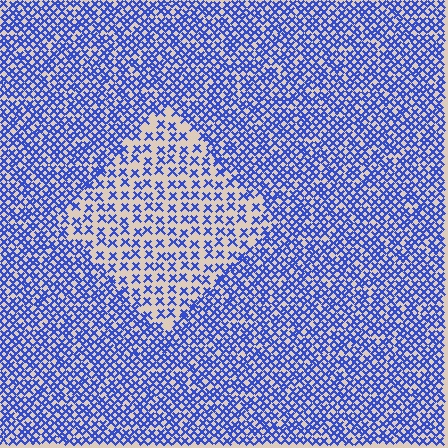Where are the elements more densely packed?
The elements are more densely packed outside the diamond boundary.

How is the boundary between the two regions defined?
The boundary is defined by a change in element density (approximately 2.1x ratio). All elements are the same color, size, and shape.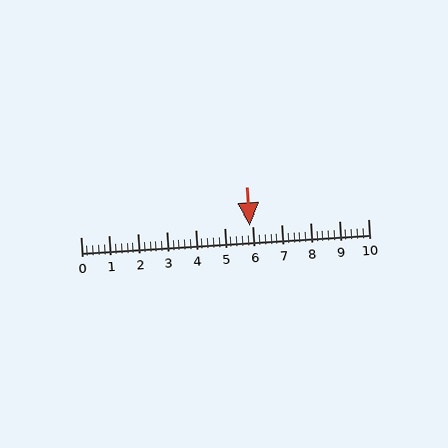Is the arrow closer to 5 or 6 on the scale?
The arrow is closer to 6.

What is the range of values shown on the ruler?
The ruler shows values from 0 to 10.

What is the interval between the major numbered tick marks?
The major tick marks are spaced 1 units apart.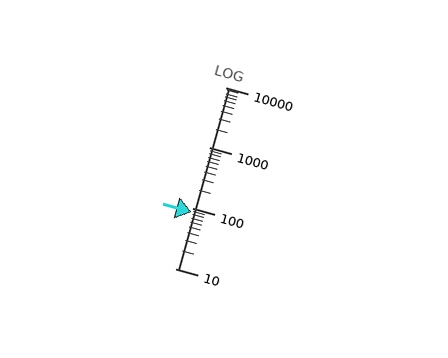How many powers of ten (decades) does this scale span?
The scale spans 3 decades, from 10 to 10000.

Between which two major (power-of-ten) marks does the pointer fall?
The pointer is between 10 and 100.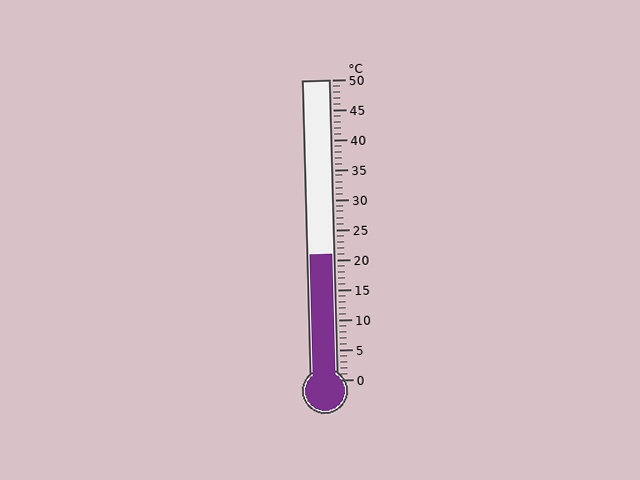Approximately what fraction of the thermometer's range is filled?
The thermometer is filled to approximately 40% of its range.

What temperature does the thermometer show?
The thermometer shows approximately 21°C.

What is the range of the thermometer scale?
The thermometer scale ranges from 0°C to 50°C.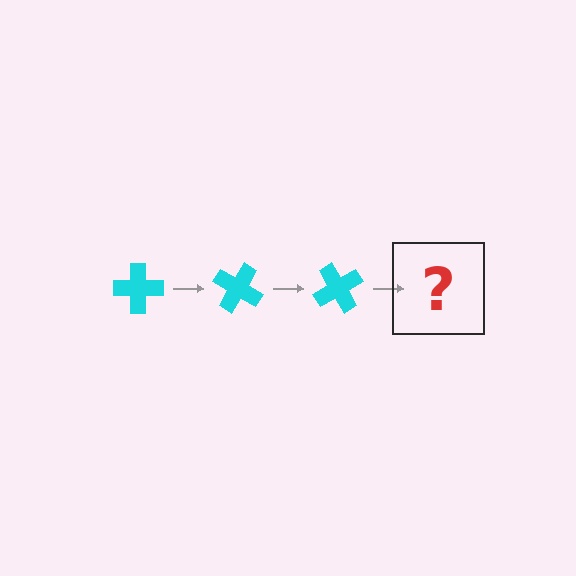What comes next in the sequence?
The next element should be a cyan cross rotated 90 degrees.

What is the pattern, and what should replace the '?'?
The pattern is that the cross rotates 30 degrees each step. The '?' should be a cyan cross rotated 90 degrees.